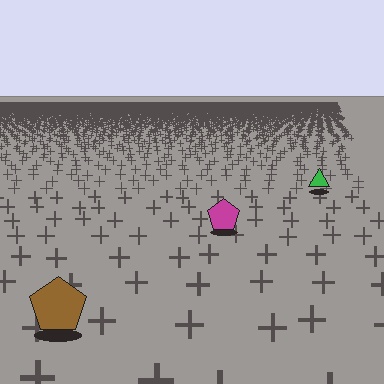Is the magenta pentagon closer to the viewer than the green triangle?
Yes. The magenta pentagon is closer — you can tell from the texture gradient: the ground texture is coarser near it.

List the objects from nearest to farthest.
From nearest to farthest: the brown pentagon, the magenta pentagon, the green triangle.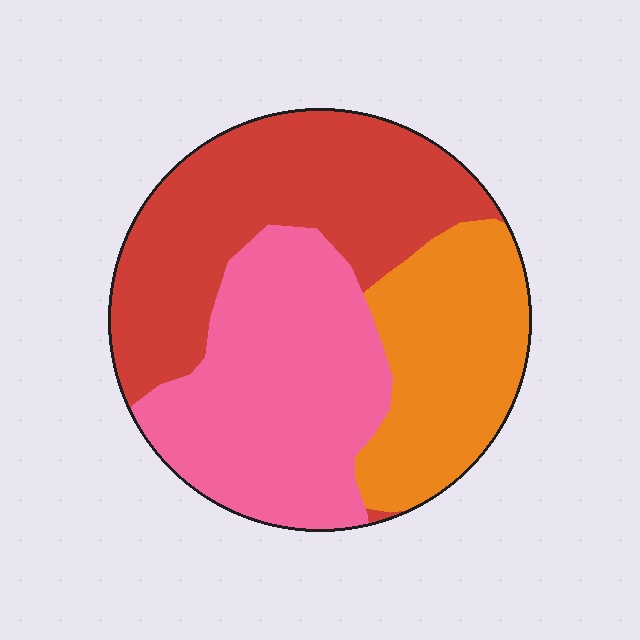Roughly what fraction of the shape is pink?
Pink takes up about three eighths (3/8) of the shape.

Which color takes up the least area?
Orange, at roughly 25%.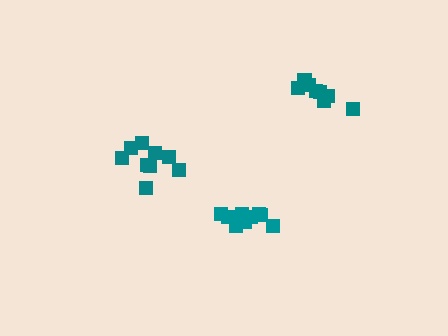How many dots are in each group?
Group 1: 9 dots, Group 2: 10 dots, Group 3: 8 dots (27 total).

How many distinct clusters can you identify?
There are 3 distinct clusters.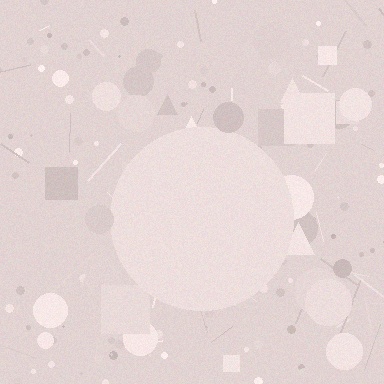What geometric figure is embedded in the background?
A circle is embedded in the background.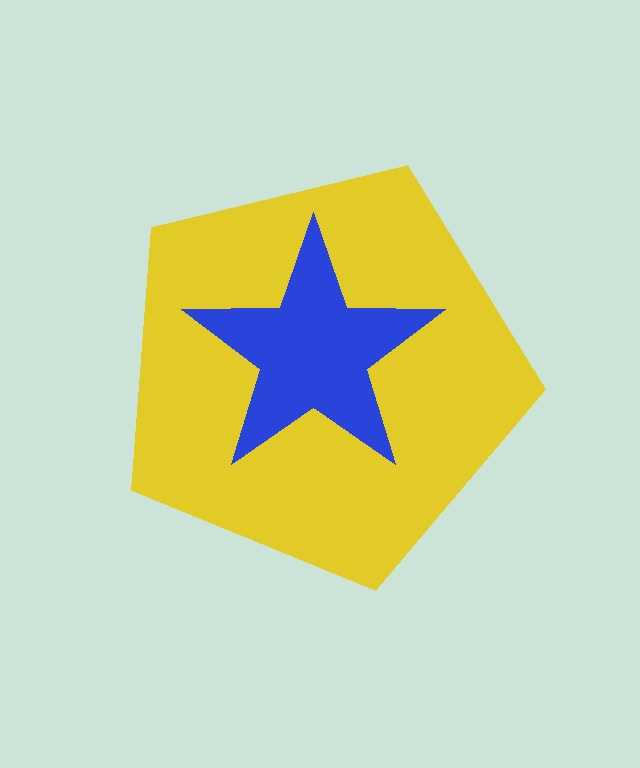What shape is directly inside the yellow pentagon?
The blue star.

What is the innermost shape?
The blue star.